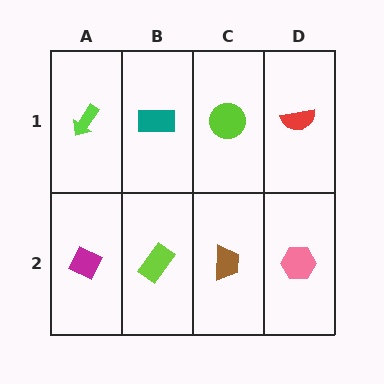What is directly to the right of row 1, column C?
A red semicircle.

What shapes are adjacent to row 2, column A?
A lime arrow (row 1, column A), a lime rectangle (row 2, column B).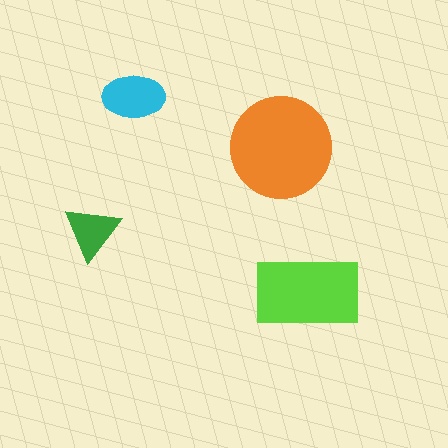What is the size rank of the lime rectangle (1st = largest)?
2nd.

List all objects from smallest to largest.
The green triangle, the cyan ellipse, the lime rectangle, the orange circle.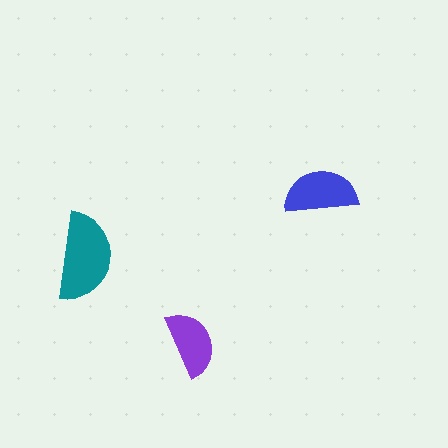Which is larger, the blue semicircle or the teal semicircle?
The teal one.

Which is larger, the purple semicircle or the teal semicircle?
The teal one.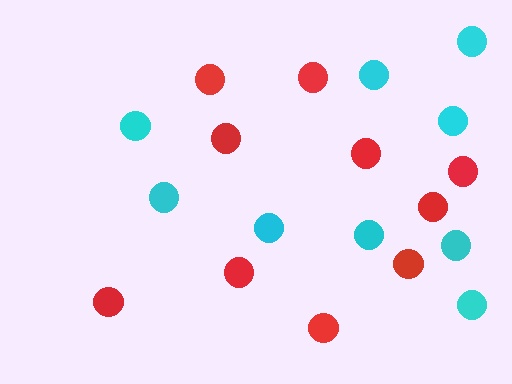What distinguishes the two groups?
There are 2 groups: one group of red circles (10) and one group of cyan circles (9).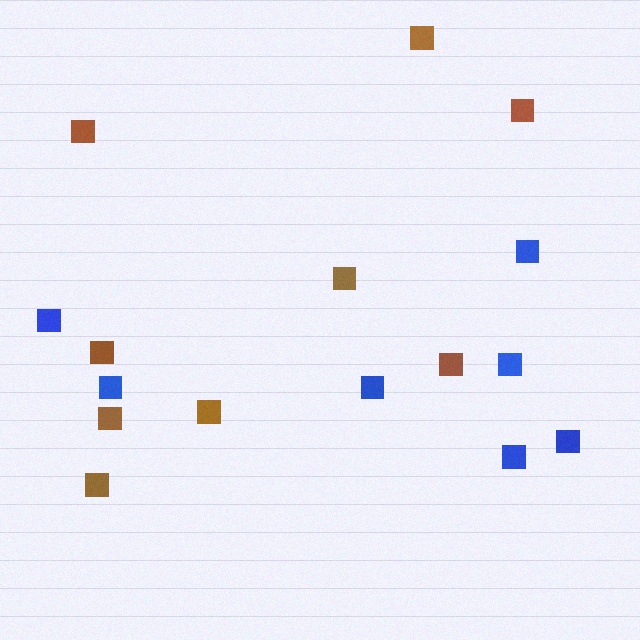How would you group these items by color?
There are 2 groups: one group of brown squares (9) and one group of blue squares (7).